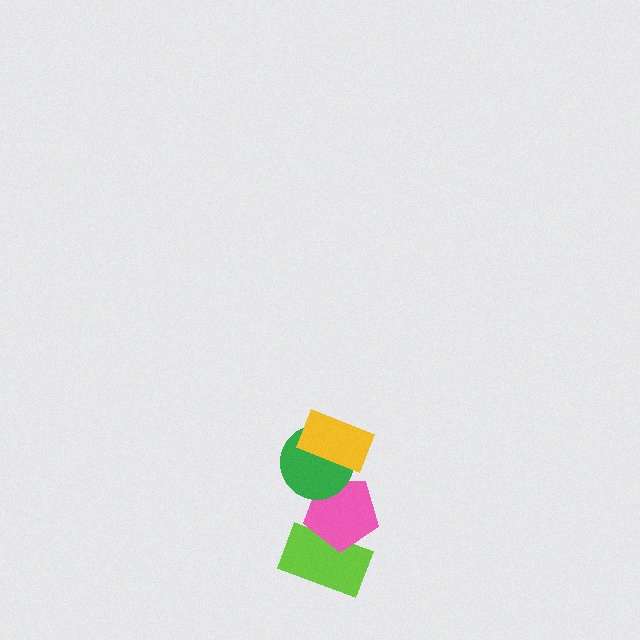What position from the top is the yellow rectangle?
The yellow rectangle is 1st from the top.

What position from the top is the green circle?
The green circle is 2nd from the top.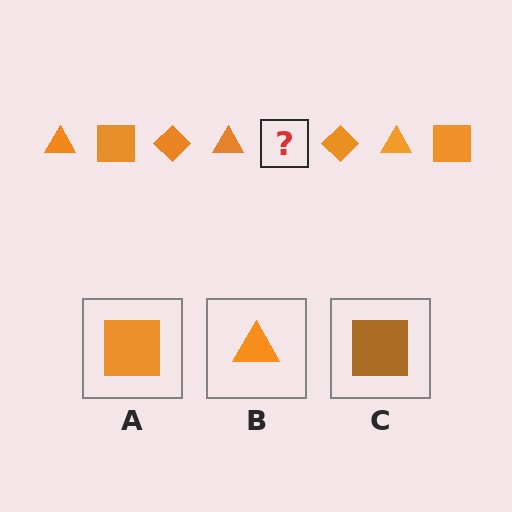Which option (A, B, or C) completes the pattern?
A.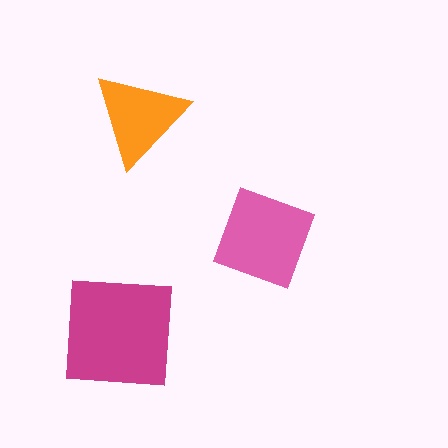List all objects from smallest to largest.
The orange triangle, the pink diamond, the magenta square.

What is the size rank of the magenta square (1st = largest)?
1st.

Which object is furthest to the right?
The pink diamond is rightmost.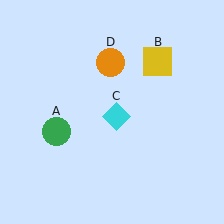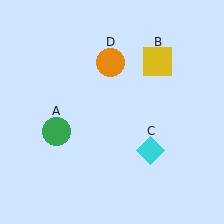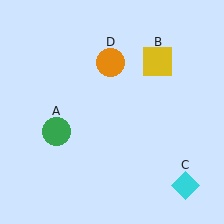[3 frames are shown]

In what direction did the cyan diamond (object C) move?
The cyan diamond (object C) moved down and to the right.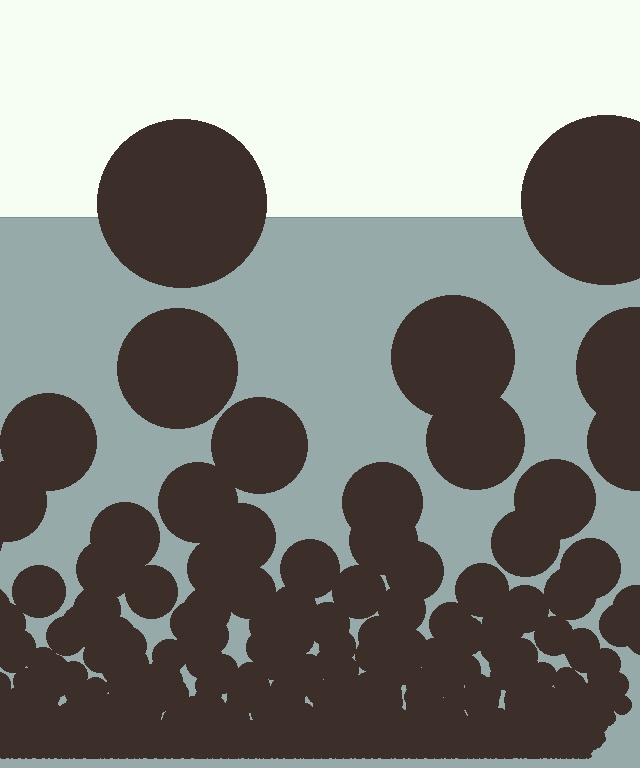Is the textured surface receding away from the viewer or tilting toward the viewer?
The surface appears to tilt toward the viewer. Texture elements get larger and sparser toward the top.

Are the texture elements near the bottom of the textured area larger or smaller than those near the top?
Smaller. The gradient is inverted — elements near the bottom are smaller and denser.